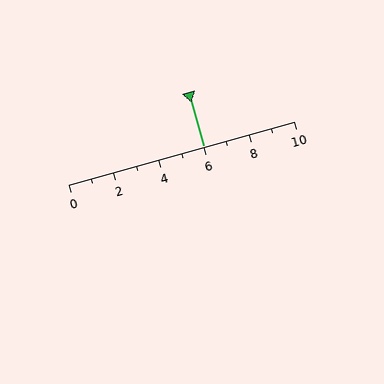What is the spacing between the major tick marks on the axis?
The major ticks are spaced 2 apart.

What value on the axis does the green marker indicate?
The marker indicates approximately 6.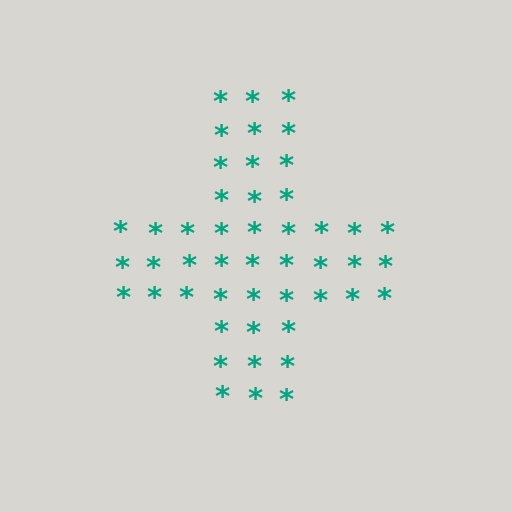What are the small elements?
The small elements are asterisks.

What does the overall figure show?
The overall figure shows a cross.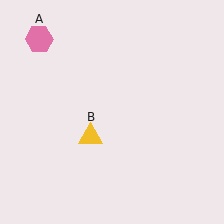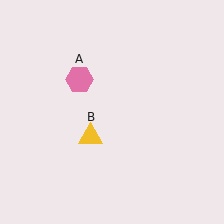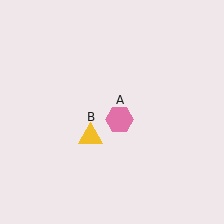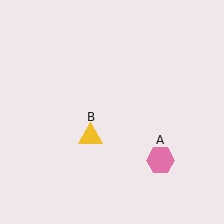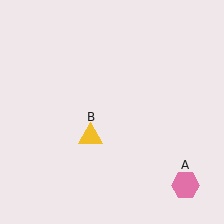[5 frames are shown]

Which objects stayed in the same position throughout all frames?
Yellow triangle (object B) remained stationary.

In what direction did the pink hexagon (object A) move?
The pink hexagon (object A) moved down and to the right.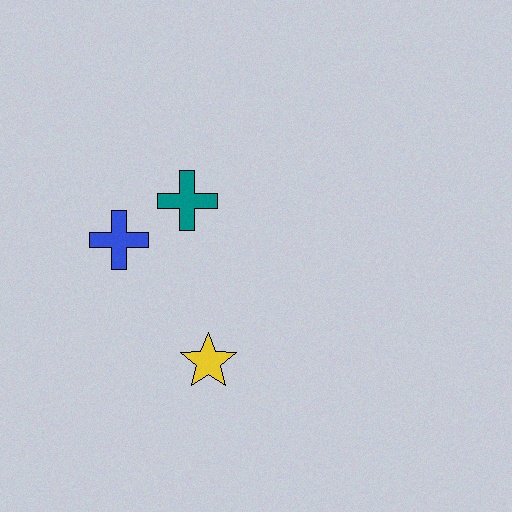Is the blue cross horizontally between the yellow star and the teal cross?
No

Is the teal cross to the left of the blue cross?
No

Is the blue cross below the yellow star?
No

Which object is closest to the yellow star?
The blue cross is closest to the yellow star.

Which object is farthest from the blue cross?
The yellow star is farthest from the blue cross.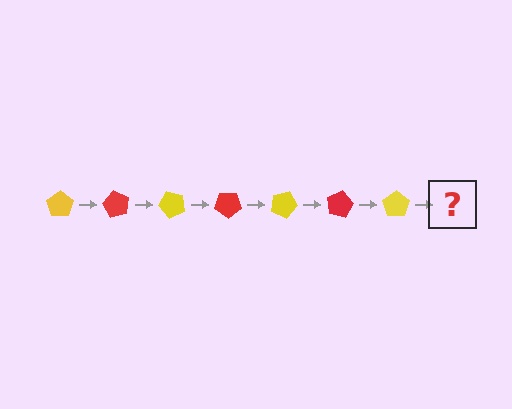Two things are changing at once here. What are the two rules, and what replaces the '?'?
The two rules are that it rotates 60 degrees each step and the color cycles through yellow and red. The '?' should be a red pentagon, rotated 420 degrees from the start.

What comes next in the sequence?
The next element should be a red pentagon, rotated 420 degrees from the start.